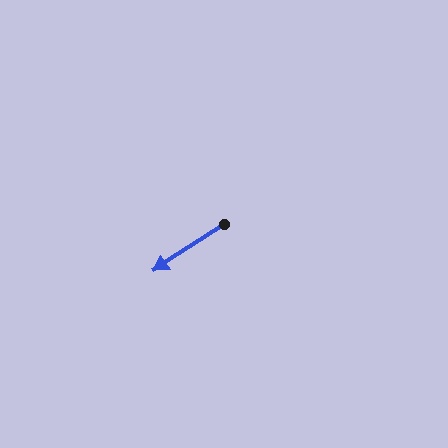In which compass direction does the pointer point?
Southwest.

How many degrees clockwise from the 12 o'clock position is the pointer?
Approximately 237 degrees.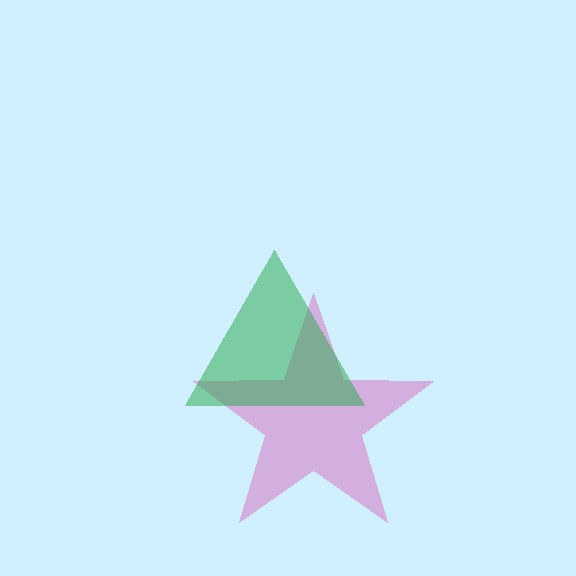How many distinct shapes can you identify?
There are 2 distinct shapes: a pink star, a green triangle.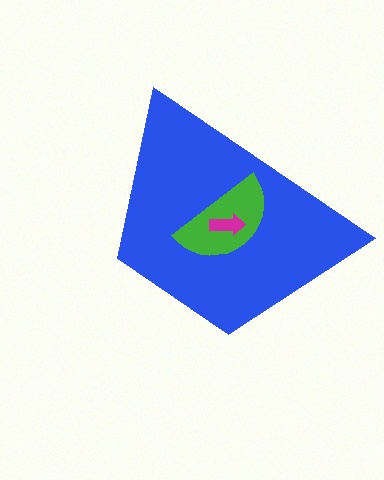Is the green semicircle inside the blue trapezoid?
Yes.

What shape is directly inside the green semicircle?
The magenta arrow.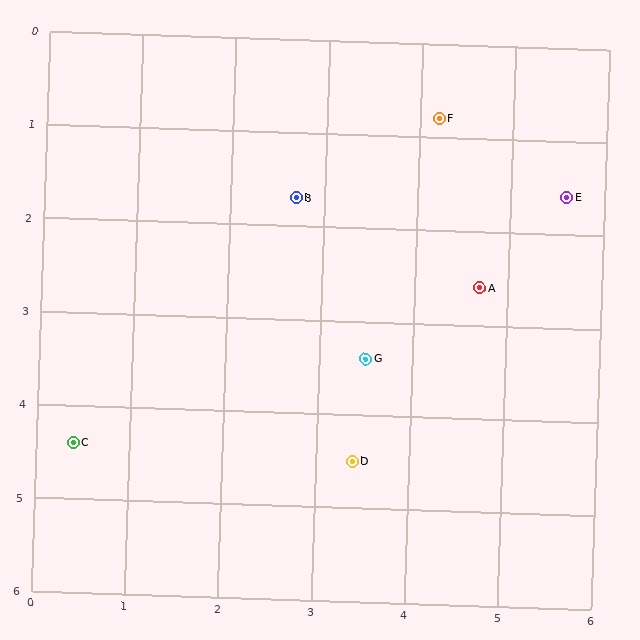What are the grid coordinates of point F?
Point F is at approximately (4.2, 0.8).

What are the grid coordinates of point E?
Point E is at approximately (5.6, 1.6).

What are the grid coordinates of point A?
Point A is at approximately (4.7, 2.6).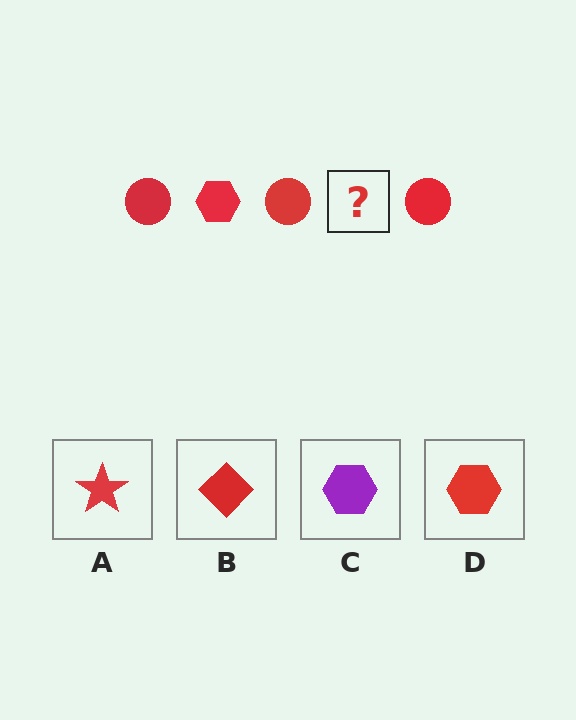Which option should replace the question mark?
Option D.